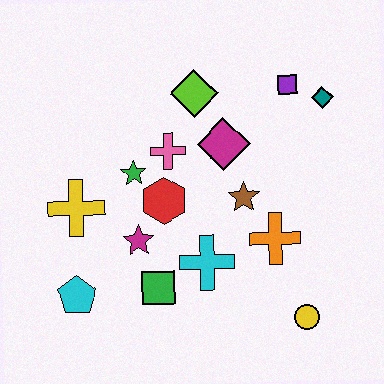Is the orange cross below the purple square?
Yes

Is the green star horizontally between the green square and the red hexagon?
No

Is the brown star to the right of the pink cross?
Yes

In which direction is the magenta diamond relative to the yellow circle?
The magenta diamond is above the yellow circle.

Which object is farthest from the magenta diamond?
The cyan pentagon is farthest from the magenta diamond.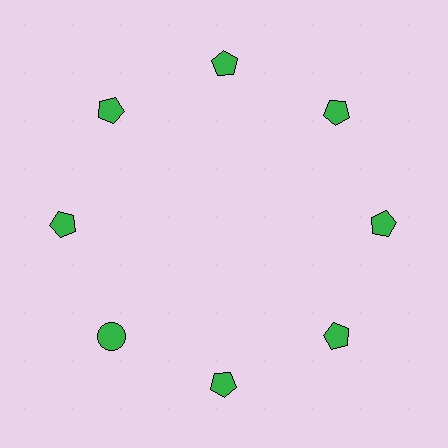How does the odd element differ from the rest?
It has a different shape: circle instead of pentagon.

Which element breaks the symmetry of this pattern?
The green circle at roughly the 8 o'clock position breaks the symmetry. All other shapes are green pentagons.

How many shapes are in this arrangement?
There are 8 shapes arranged in a ring pattern.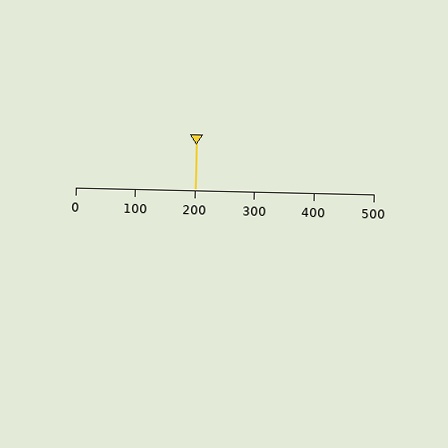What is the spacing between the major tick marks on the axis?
The major ticks are spaced 100 apart.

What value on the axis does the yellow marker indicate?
The marker indicates approximately 200.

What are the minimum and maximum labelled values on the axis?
The axis runs from 0 to 500.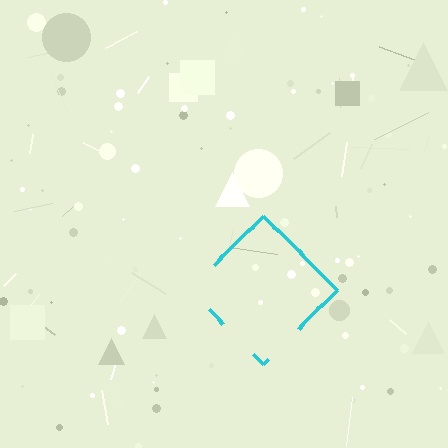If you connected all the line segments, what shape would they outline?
They would outline a diamond.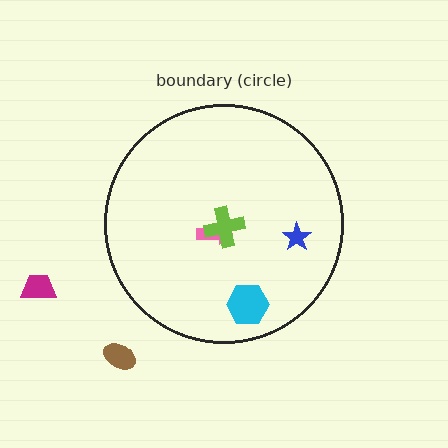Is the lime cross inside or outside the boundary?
Inside.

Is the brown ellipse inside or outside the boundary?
Outside.